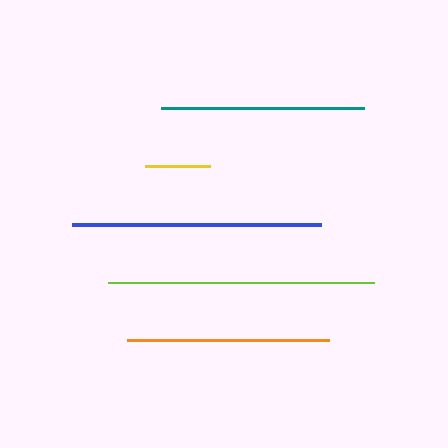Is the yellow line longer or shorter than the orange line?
The orange line is longer than the yellow line.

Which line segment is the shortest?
The yellow line is the shortest at approximately 65 pixels.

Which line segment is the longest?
The lime line is the longest at approximately 266 pixels.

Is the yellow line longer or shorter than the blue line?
The blue line is longer than the yellow line.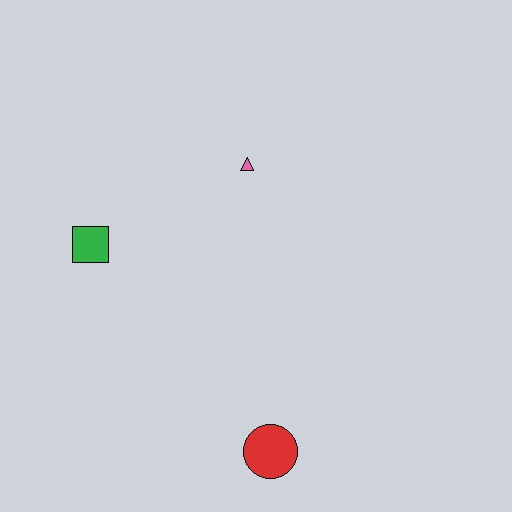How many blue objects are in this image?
There are no blue objects.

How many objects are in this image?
There are 3 objects.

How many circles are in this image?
There is 1 circle.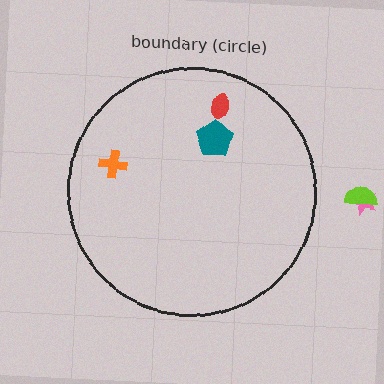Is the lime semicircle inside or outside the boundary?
Outside.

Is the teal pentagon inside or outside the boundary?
Inside.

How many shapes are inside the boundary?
3 inside, 2 outside.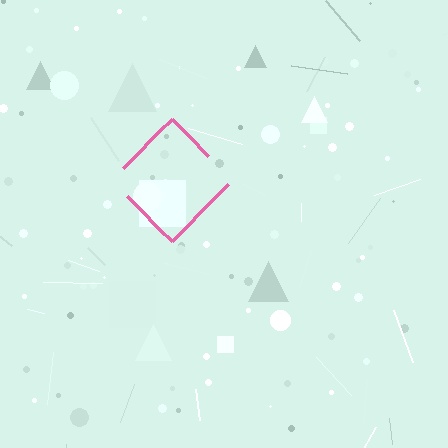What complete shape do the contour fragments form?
The contour fragments form a diamond.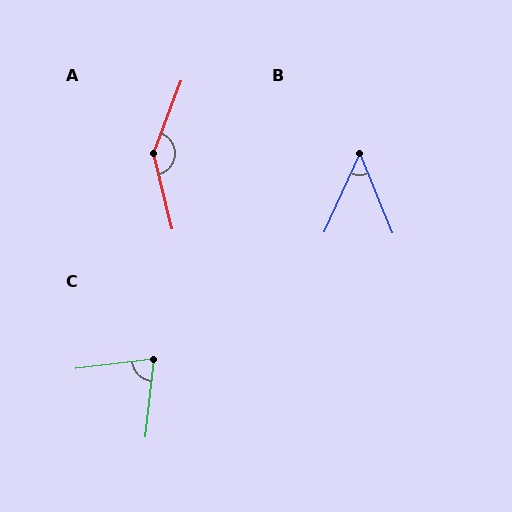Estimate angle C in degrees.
Approximately 77 degrees.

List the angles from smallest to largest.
B (47°), C (77°), A (145°).